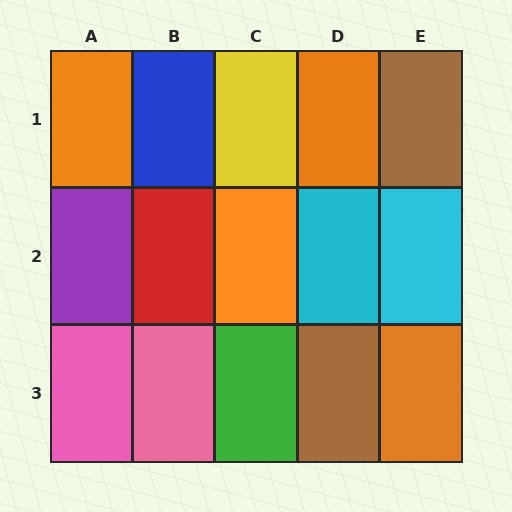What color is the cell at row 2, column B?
Red.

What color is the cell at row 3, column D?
Brown.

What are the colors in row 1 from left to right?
Orange, blue, yellow, orange, brown.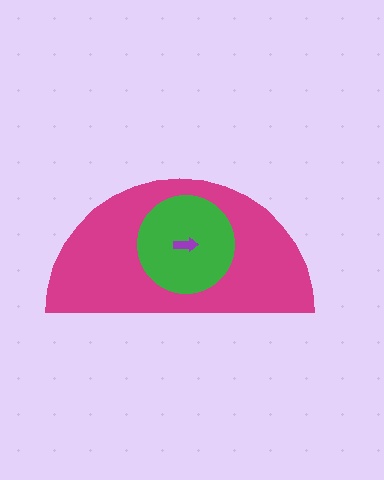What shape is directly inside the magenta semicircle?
The green circle.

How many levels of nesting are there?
3.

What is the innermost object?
The purple arrow.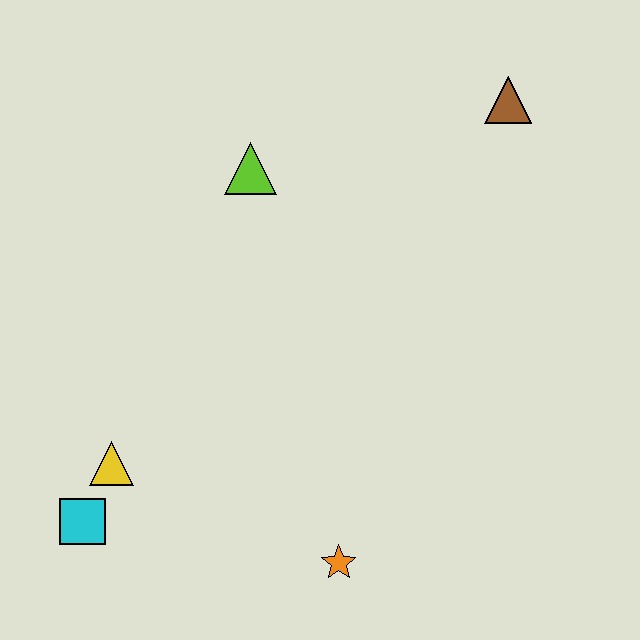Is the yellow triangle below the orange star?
No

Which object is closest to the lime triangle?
The brown triangle is closest to the lime triangle.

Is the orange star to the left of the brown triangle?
Yes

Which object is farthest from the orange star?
The brown triangle is farthest from the orange star.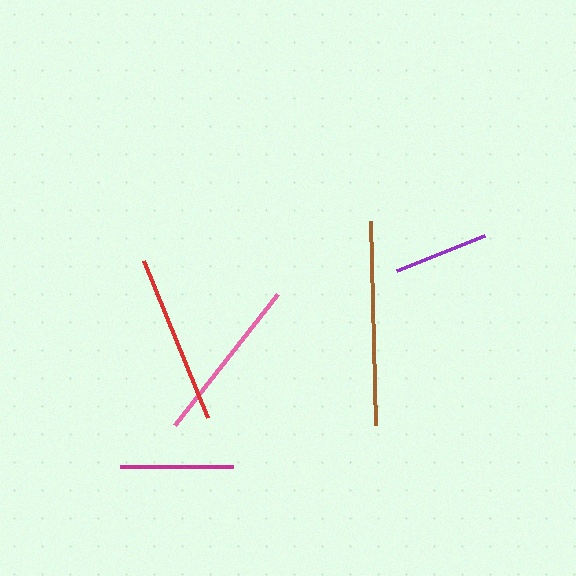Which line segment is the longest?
The brown line is the longest at approximately 204 pixels.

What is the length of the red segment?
The red segment is approximately 170 pixels long.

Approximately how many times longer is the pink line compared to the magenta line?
The pink line is approximately 1.5 times the length of the magenta line.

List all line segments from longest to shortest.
From longest to shortest: brown, red, pink, magenta, purple.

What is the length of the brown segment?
The brown segment is approximately 204 pixels long.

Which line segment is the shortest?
The purple line is the shortest at approximately 95 pixels.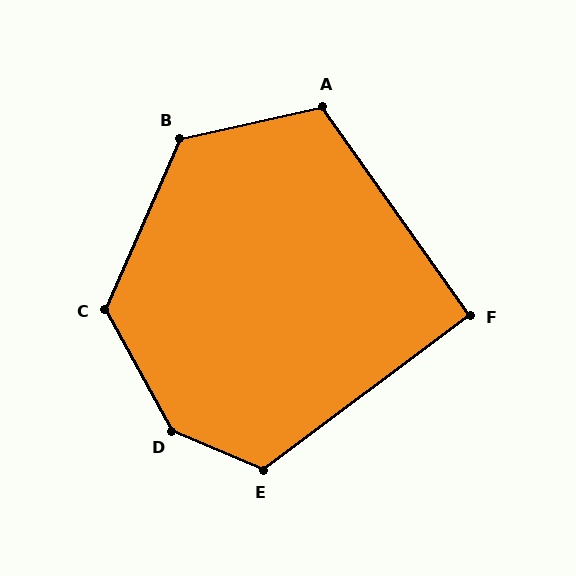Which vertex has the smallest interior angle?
F, at approximately 92 degrees.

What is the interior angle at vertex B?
Approximately 126 degrees (obtuse).